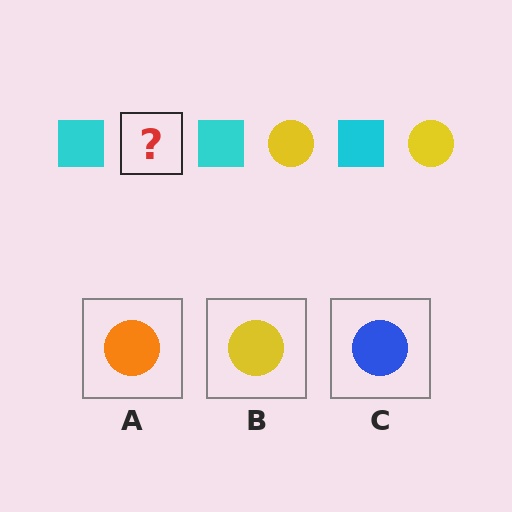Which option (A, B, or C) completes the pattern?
B.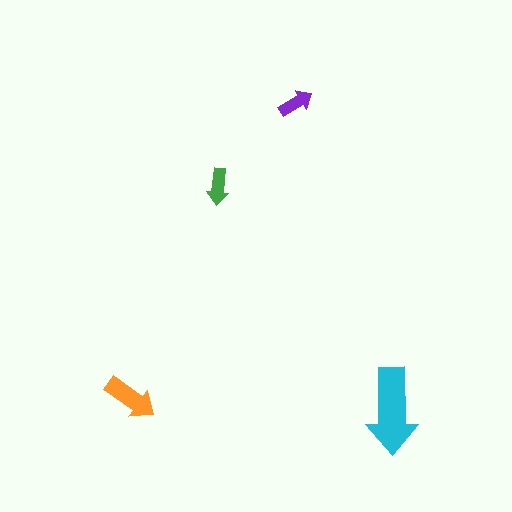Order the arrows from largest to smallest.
the cyan one, the orange one, the green one, the purple one.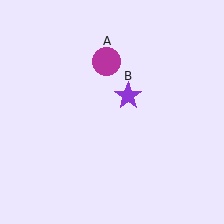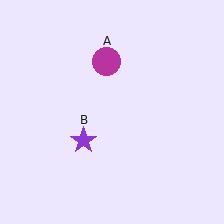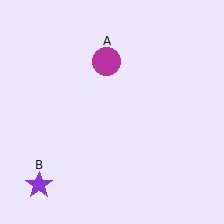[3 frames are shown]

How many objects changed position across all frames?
1 object changed position: purple star (object B).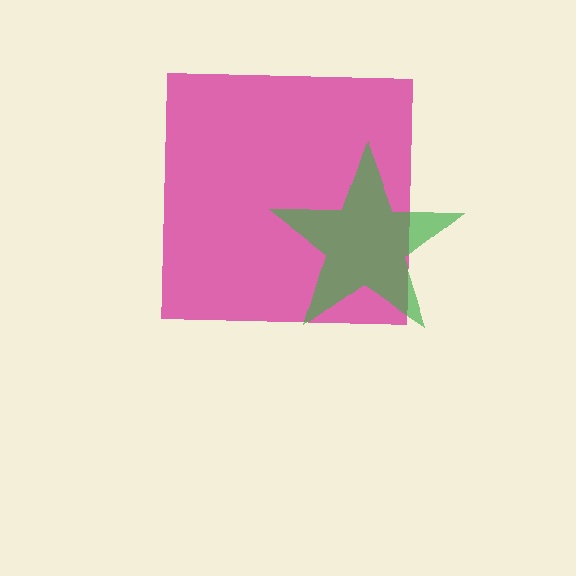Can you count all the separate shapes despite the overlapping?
Yes, there are 2 separate shapes.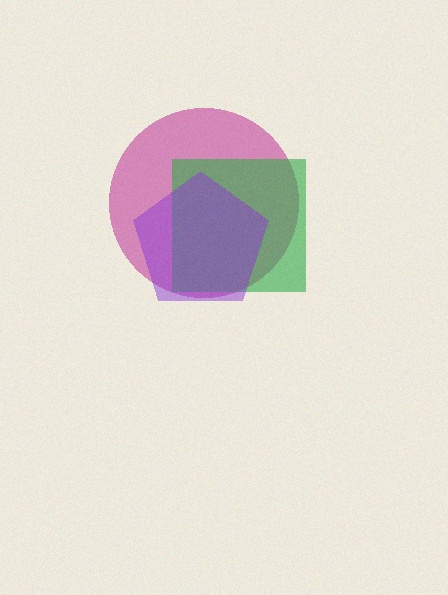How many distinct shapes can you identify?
There are 3 distinct shapes: a magenta circle, a green square, a purple pentagon.